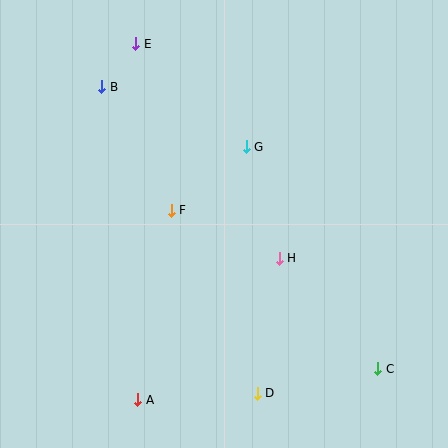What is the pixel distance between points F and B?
The distance between F and B is 142 pixels.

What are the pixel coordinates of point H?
Point H is at (279, 258).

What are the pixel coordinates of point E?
Point E is at (136, 44).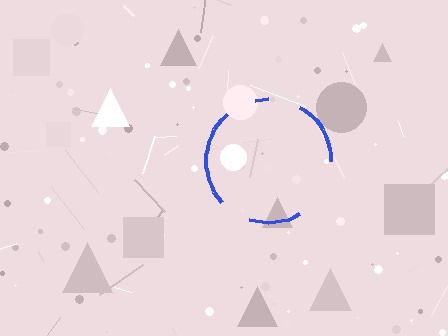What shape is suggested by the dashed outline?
The dashed outline suggests a circle.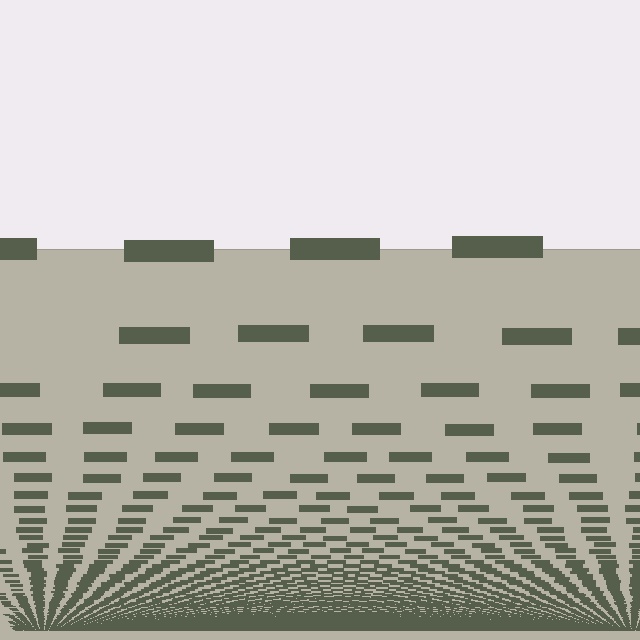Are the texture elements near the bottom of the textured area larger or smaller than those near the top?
Smaller. The gradient is inverted — elements near the bottom are smaller and denser.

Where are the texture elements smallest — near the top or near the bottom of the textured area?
Near the bottom.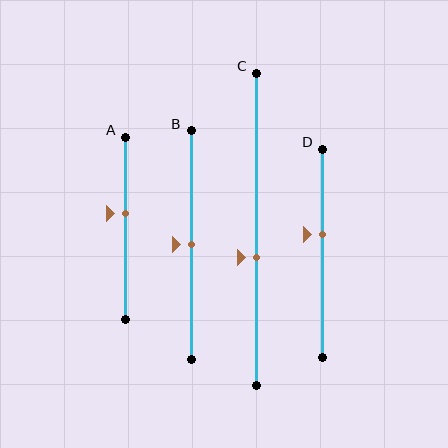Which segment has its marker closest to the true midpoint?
Segment B has its marker closest to the true midpoint.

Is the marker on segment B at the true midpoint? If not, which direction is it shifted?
Yes, the marker on segment B is at the true midpoint.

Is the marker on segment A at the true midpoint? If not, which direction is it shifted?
No, the marker on segment A is shifted upward by about 8% of the segment length.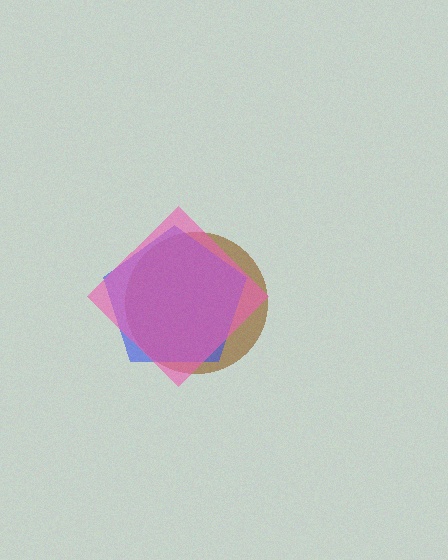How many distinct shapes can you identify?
There are 3 distinct shapes: a brown circle, a blue pentagon, a pink diamond.